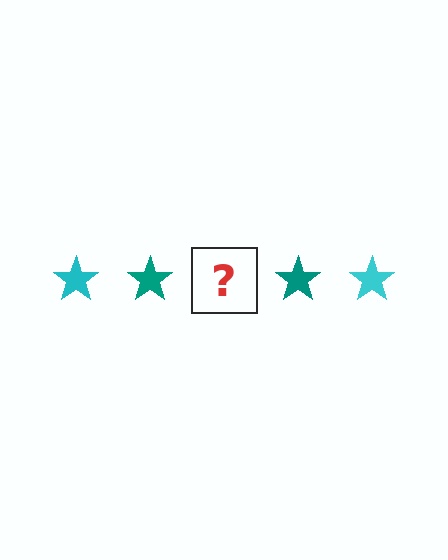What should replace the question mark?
The question mark should be replaced with a cyan star.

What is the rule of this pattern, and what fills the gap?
The rule is that the pattern cycles through cyan, teal stars. The gap should be filled with a cyan star.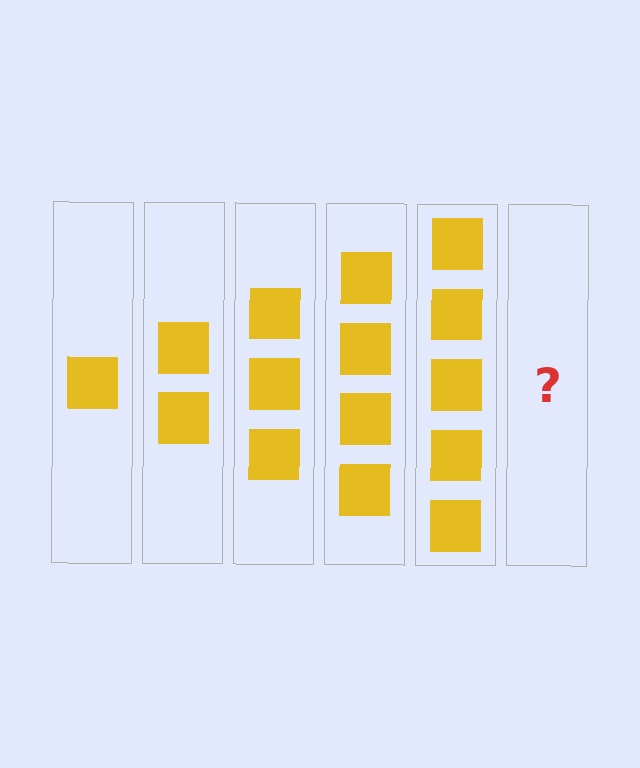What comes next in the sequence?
The next element should be 6 squares.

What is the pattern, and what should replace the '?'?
The pattern is that each step adds one more square. The '?' should be 6 squares.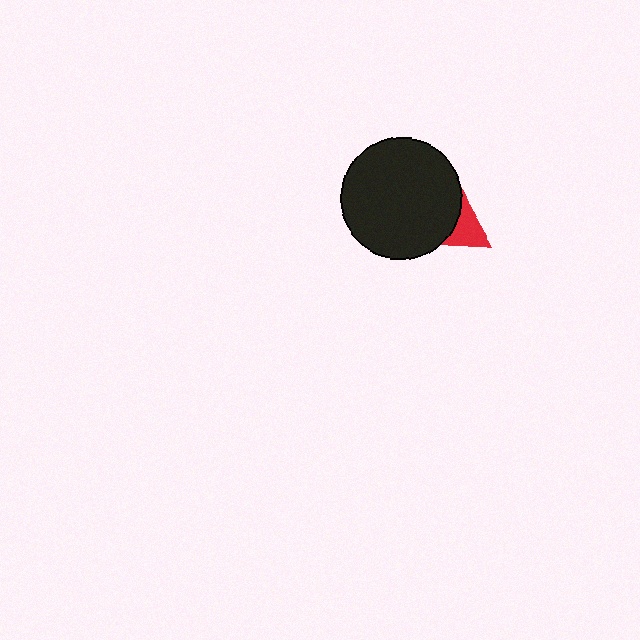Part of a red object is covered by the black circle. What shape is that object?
It is a triangle.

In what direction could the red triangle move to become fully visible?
The red triangle could move right. That would shift it out from behind the black circle entirely.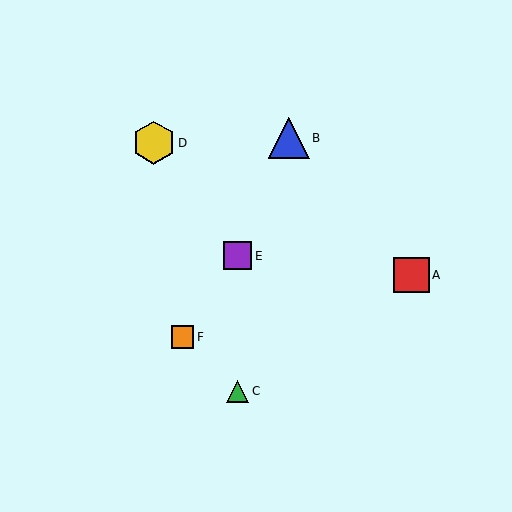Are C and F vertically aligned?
No, C is at x≈238 and F is at x≈183.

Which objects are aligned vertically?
Objects C, E are aligned vertically.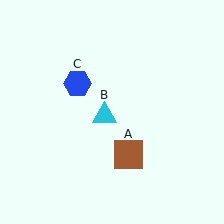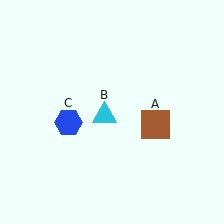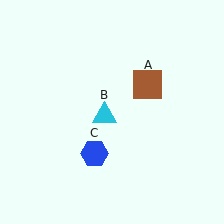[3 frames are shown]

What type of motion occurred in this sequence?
The brown square (object A), blue hexagon (object C) rotated counterclockwise around the center of the scene.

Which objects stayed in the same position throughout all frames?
Cyan triangle (object B) remained stationary.